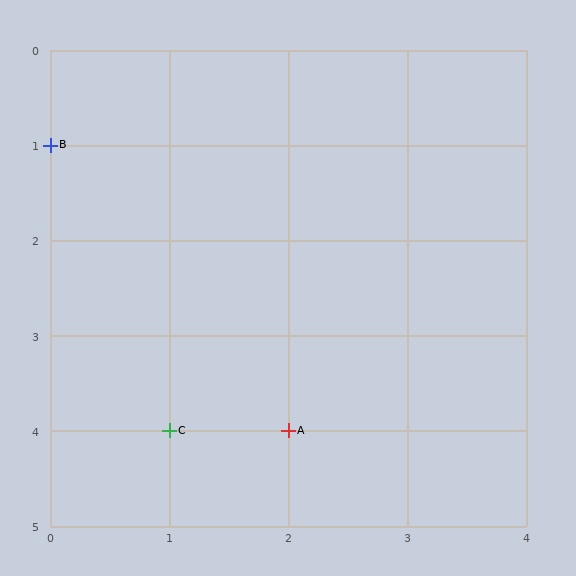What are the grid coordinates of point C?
Point C is at grid coordinates (1, 4).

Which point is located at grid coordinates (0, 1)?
Point B is at (0, 1).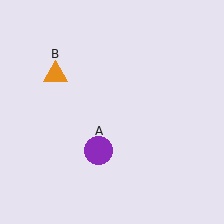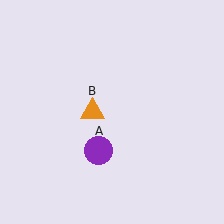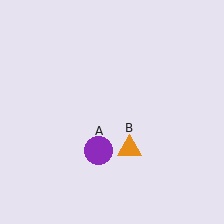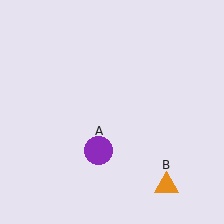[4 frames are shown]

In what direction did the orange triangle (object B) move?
The orange triangle (object B) moved down and to the right.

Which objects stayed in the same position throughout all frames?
Purple circle (object A) remained stationary.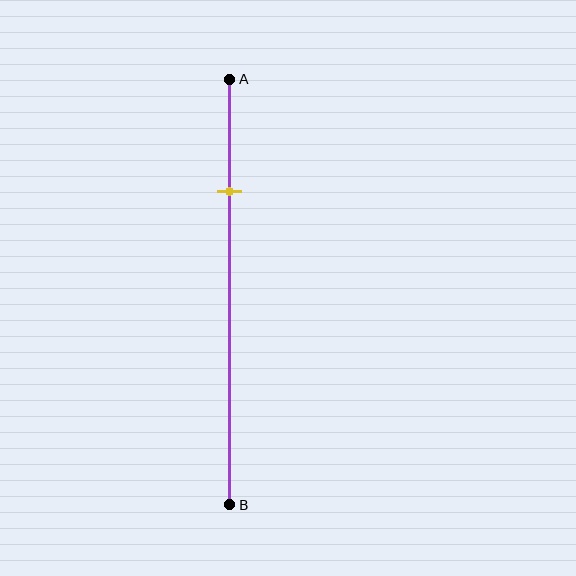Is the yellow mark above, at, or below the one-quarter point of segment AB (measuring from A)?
The yellow mark is approximately at the one-quarter point of segment AB.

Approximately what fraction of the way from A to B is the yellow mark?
The yellow mark is approximately 25% of the way from A to B.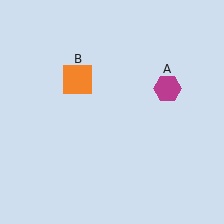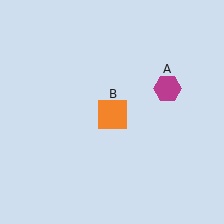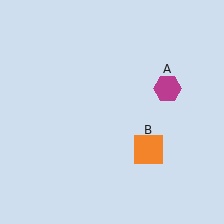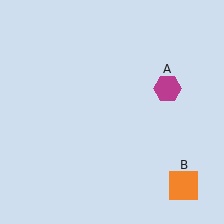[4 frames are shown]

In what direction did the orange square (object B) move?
The orange square (object B) moved down and to the right.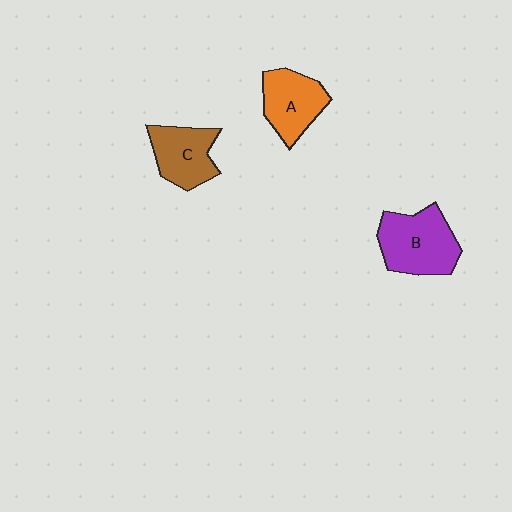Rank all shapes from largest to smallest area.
From largest to smallest: B (purple), A (orange), C (brown).